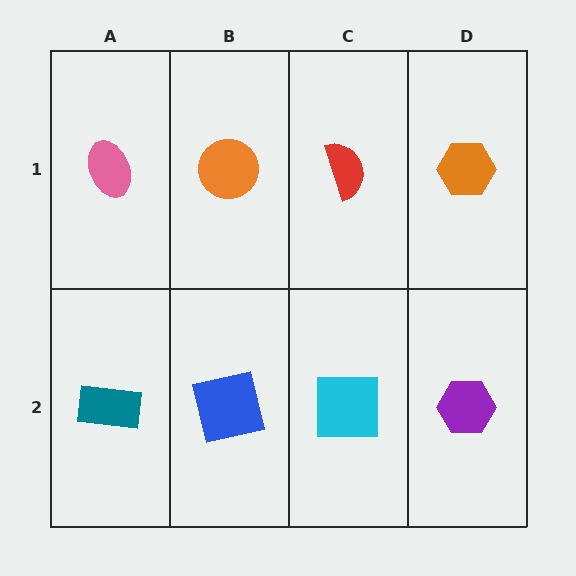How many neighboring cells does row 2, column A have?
2.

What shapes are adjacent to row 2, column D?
An orange hexagon (row 1, column D), a cyan square (row 2, column C).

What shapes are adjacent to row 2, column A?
A pink ellipse (row 1, column A), a blue square (row 2, column B).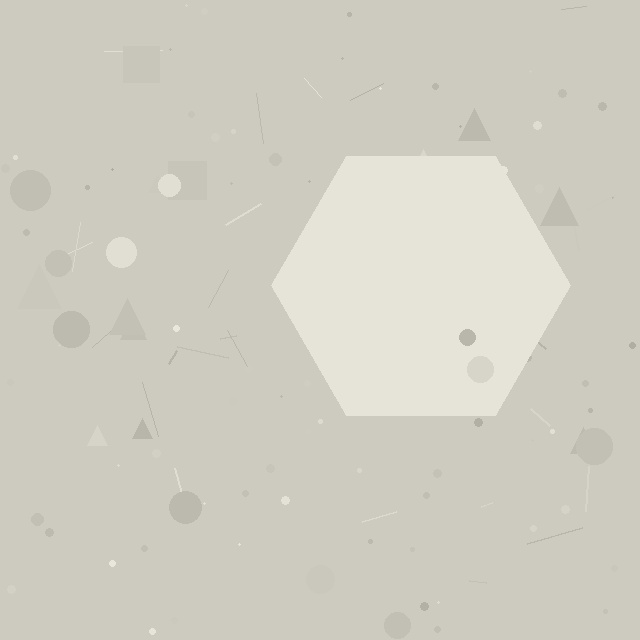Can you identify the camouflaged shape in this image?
The camouflaged shape is a hexagon.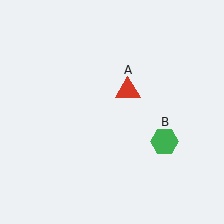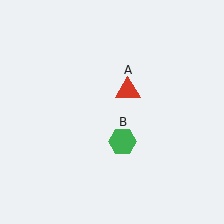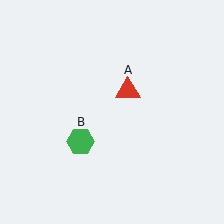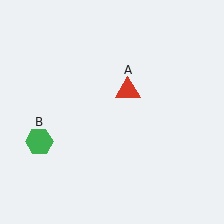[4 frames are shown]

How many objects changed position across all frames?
1 object changed position: green hexagon (object B).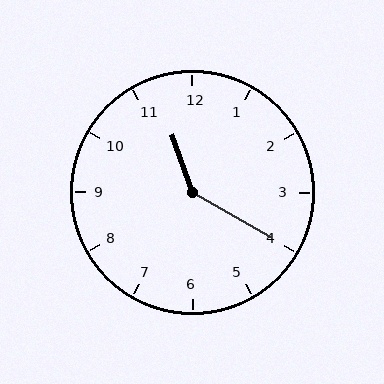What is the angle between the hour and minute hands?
Approximately 140 degrees.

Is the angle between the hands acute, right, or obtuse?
It is obtuse.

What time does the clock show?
11:20.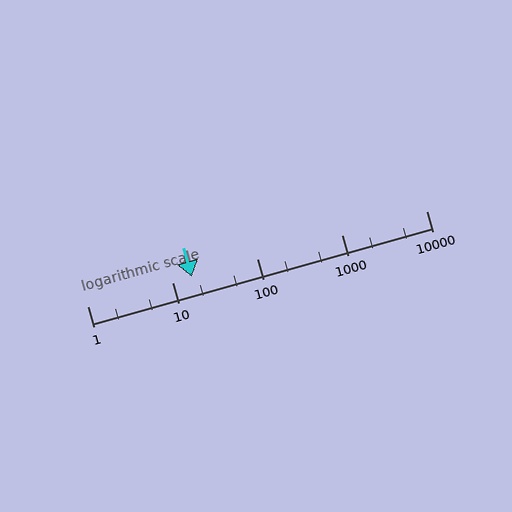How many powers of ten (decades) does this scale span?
The scale spans 4 decades, from 1 to 10000.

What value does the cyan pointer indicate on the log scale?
The pointer indicates approximately 17.